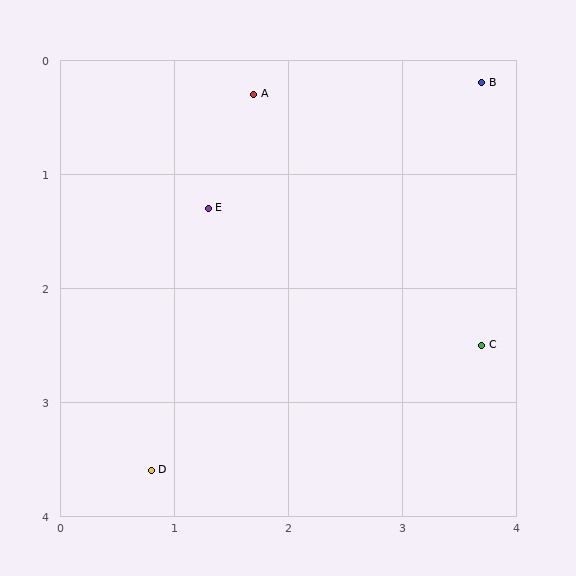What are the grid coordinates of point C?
Point C is at approximately (3.7, 2.5).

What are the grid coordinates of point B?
Point B is at approximately (3.7, 0.2).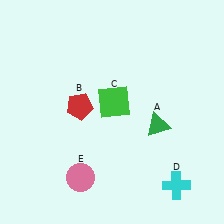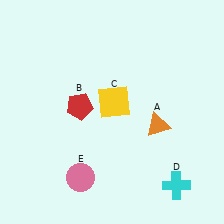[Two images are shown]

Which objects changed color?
A changed from green to orange. C changed from green to yellow.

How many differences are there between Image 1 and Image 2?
There are 2 differences between the two images.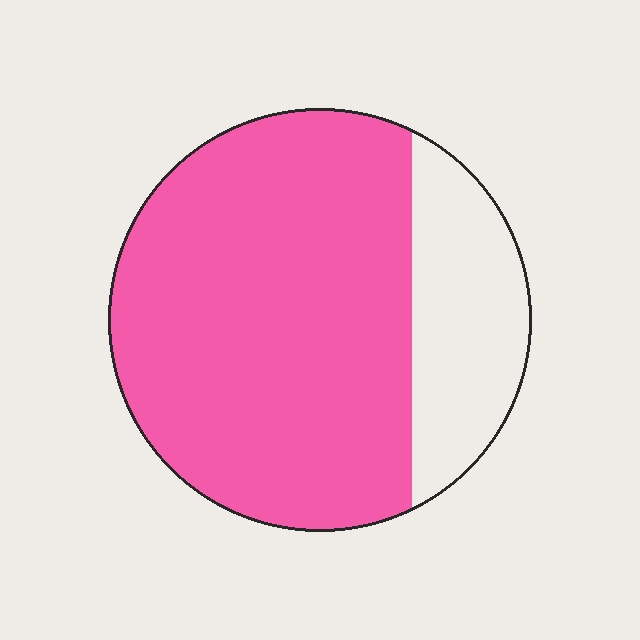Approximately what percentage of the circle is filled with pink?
Approximately 75%.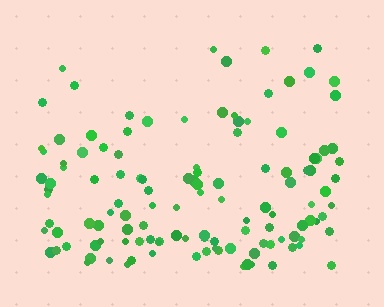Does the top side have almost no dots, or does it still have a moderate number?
Still a moderate number, just noticeably fewer than the bottom.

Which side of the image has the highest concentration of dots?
The bottom.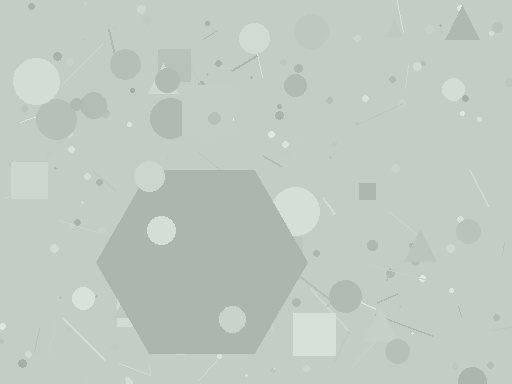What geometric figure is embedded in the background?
A hexagon is embedded in the background.